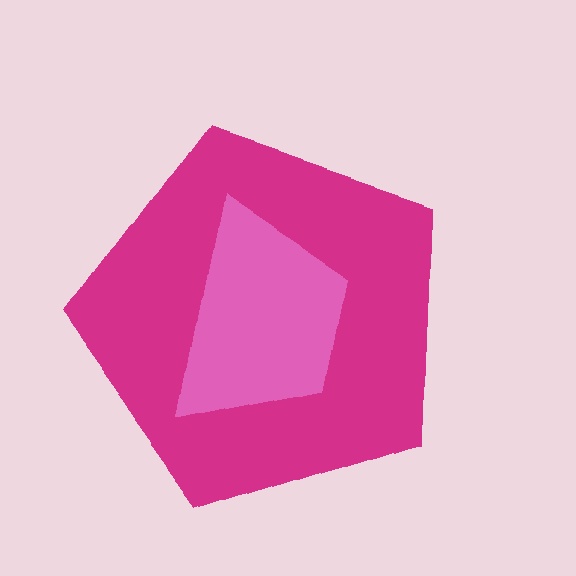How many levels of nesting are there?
2.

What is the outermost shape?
The magenta pentagon.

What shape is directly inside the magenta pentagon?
The pink trapezoid.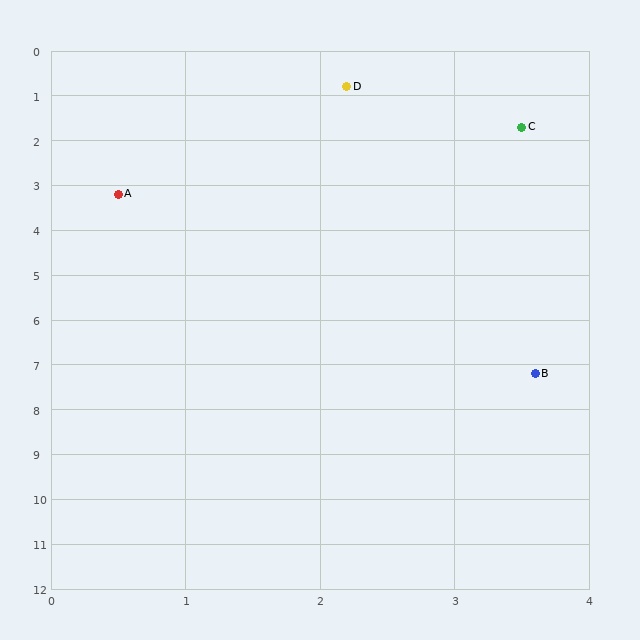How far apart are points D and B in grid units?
Points D and B are about 6.6 grid units apart.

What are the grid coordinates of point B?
Point B is at approximately (3.6, 7.2).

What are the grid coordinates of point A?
Point A is at approximately (0.5, 3.2).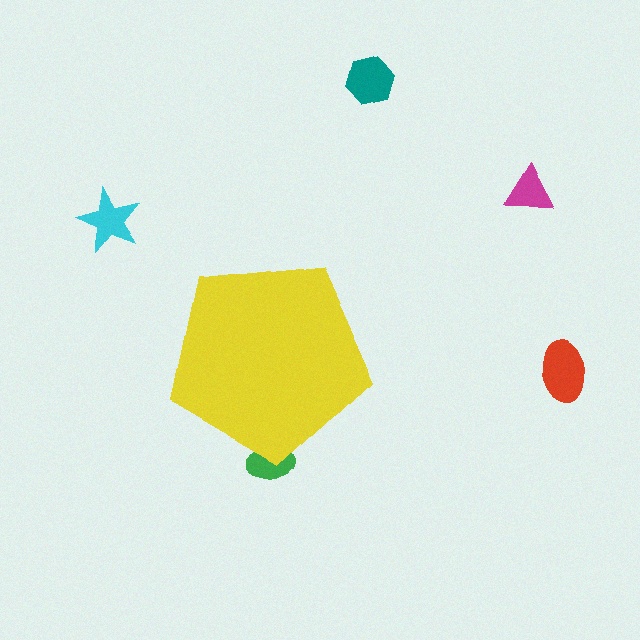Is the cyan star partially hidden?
No, the cyan star is fully visible.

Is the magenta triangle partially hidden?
No, the magenta triangle is fully visible.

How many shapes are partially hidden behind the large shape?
1 shape is partially hidden.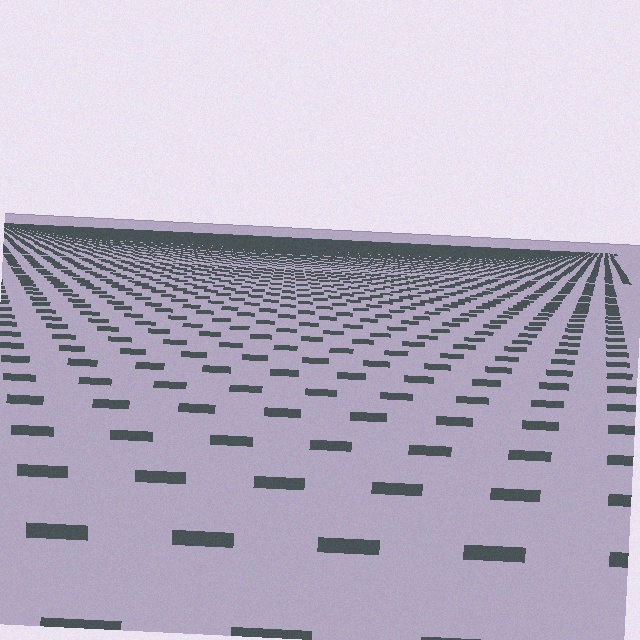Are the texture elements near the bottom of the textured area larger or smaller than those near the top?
Larger. Near the bottom, elements are closer to the viewer and appear at a bigger on-screen size.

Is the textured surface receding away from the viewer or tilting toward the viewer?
The surface is receding away from the viewer. Texture elements get smaller and denser toward the top.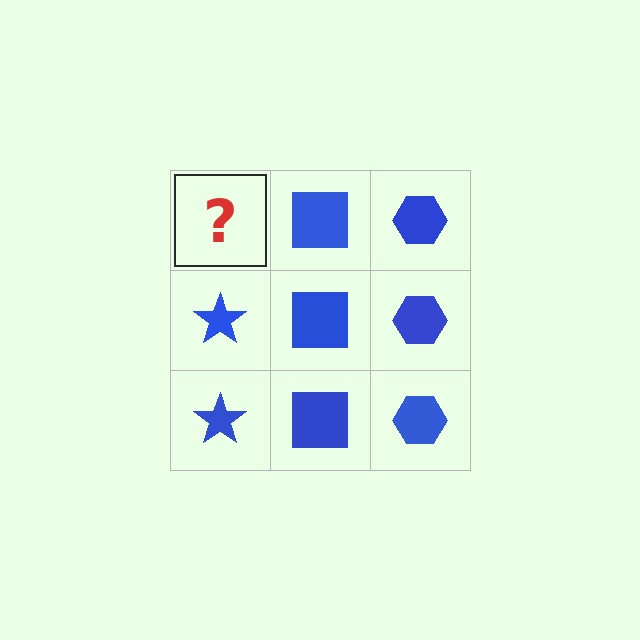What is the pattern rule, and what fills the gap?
The rule is that each column has a consistent shape. The gap should be filled with a blue star.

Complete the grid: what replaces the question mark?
The question mark should be replaced with a blue star.